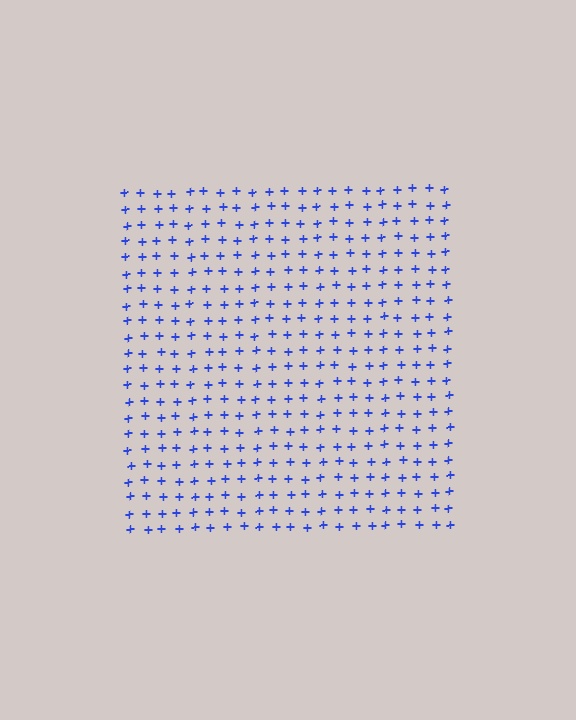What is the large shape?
The large shape is a square.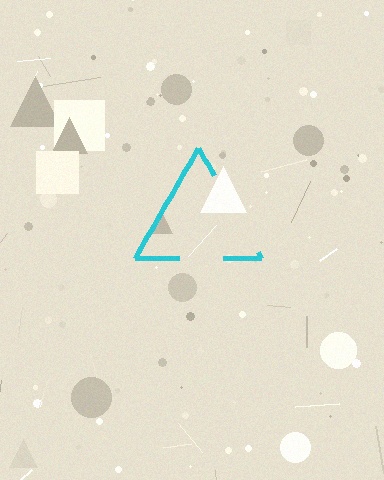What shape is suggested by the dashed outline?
The dashed outline suggests a triangle.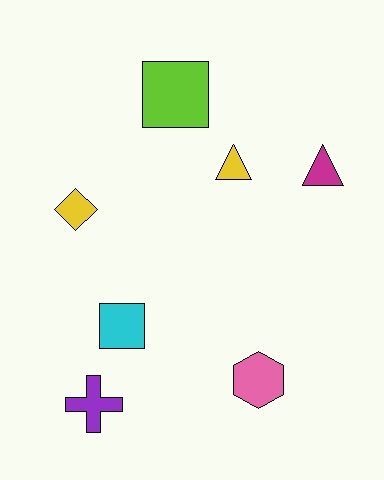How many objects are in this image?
There are 7 objects.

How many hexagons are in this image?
There is 1 hexagon.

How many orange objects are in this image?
There are no orange objects.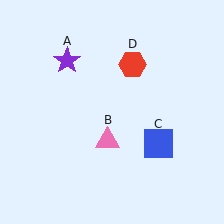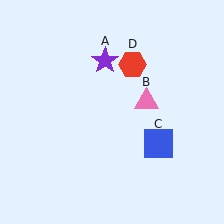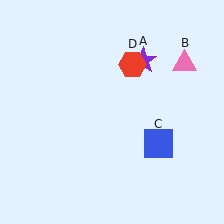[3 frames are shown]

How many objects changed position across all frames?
2 objects changed position: purple star (object A), pink triangle (object B).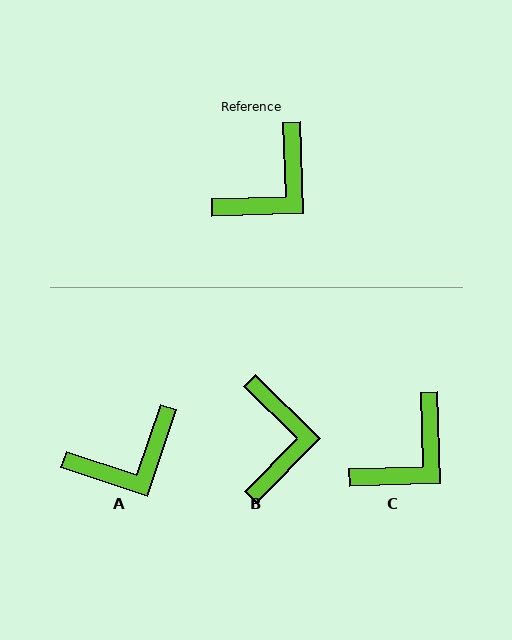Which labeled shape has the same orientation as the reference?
C.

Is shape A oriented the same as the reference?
No, it is off by about 20 degrees.